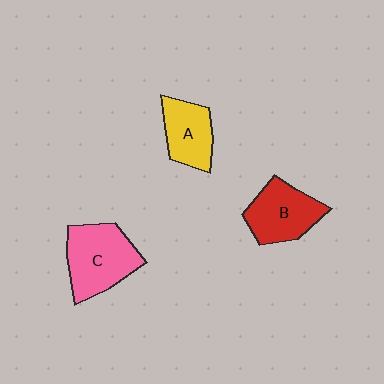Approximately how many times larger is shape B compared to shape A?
Approximately 1.2 times.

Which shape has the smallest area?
Shape A (yellow).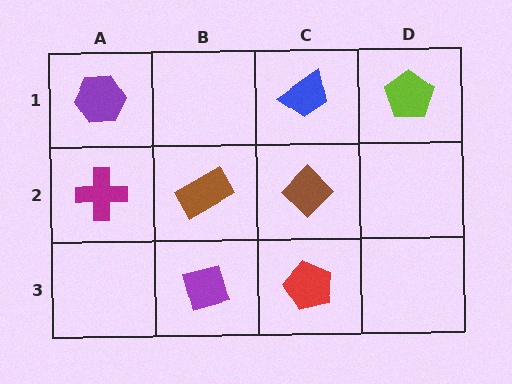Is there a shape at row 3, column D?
No, that cell is empty.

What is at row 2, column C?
A brown diamond.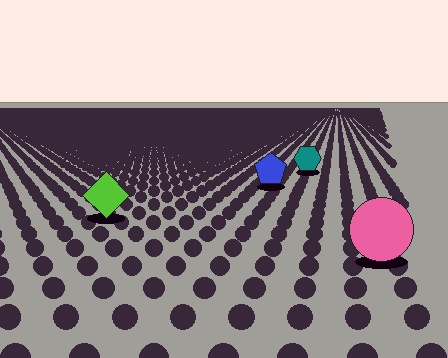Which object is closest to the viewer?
The pink circle is closest. The texture marks near it are larger and more spread out.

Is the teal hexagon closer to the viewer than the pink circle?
No. The pink circle is closer — you can tell from the texture gradient: the ground texture is coarser near it.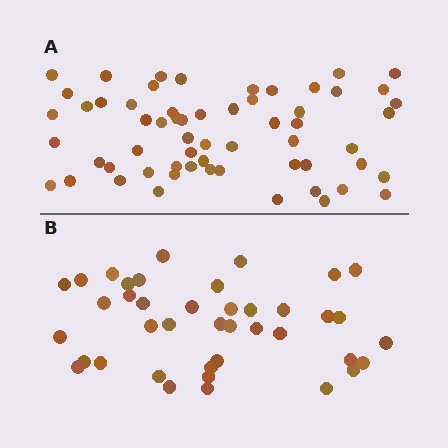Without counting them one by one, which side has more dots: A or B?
Region A (the top region) has more dots.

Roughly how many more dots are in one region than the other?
Region A has approximately 20 more dots than region B.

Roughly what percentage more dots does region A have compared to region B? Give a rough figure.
About 50% more.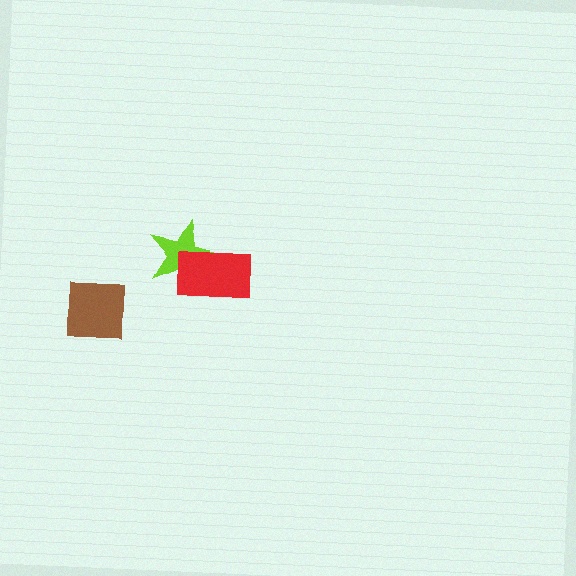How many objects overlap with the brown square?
0 objects overlap with the brown square.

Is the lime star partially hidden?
Yes, it is partially covered by another shape.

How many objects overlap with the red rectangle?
1 object overlaps with the red rectangle.